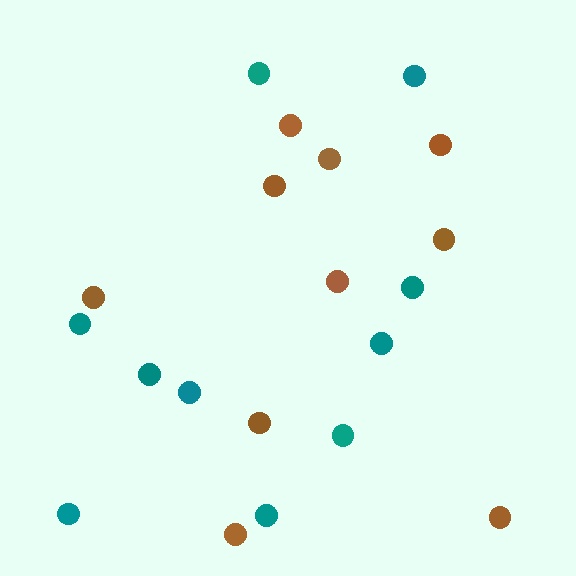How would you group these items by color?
There are 2 groups: one group of brown circles (10) and one group of teal circles (10).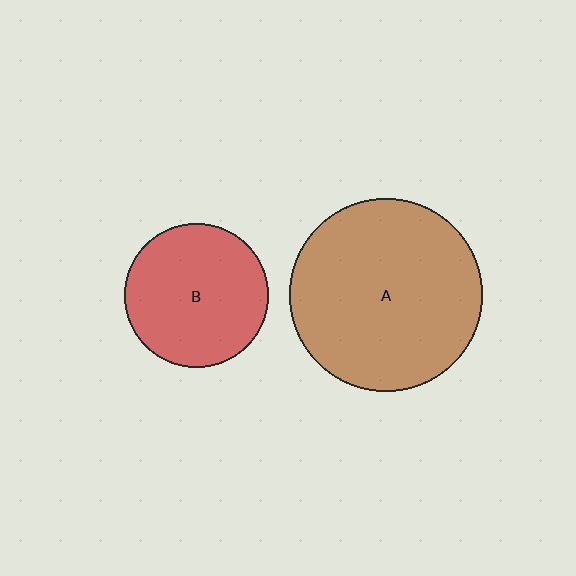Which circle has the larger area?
Circle A (brown).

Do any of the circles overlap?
No, none of the circles overlap.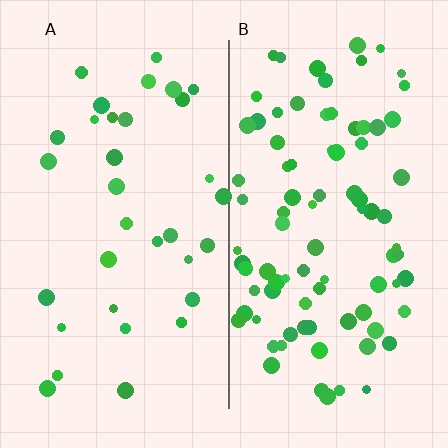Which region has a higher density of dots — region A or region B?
B (the right).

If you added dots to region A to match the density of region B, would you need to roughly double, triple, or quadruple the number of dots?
Approximately triple.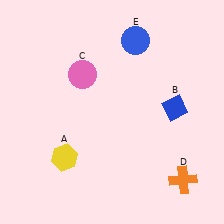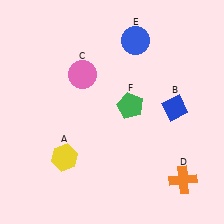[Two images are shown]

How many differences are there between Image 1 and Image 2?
There is 1 difference between the two images.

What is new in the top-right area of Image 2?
A green pentagon (F) was added in the top-right area of Image 2.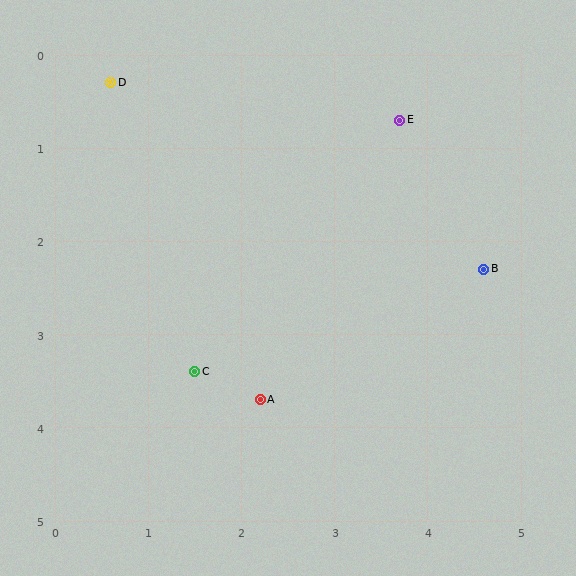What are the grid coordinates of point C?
Point C is at approximately (1.5, 3.4).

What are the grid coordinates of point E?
Point E is at approximately (3.7, 0.7).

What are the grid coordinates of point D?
Point D is at approximately (0.6, 0.3).